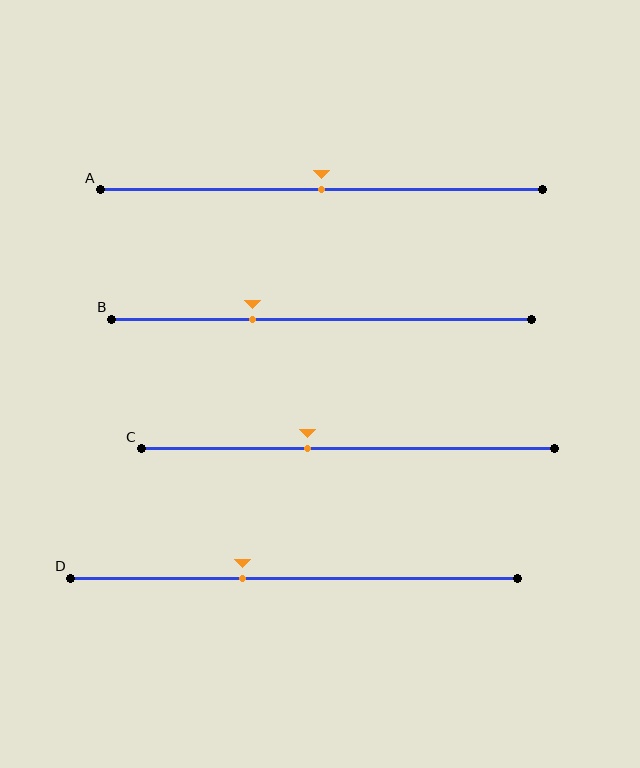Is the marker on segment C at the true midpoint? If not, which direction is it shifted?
No, the marker on segment C is shifted to the left by about 10% of the segment length.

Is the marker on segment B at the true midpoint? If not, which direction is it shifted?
No, the marker on segment B is shifted to the left by about 16% of the segment length.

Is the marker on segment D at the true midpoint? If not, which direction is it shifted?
No, the marker on segment D is shifted to the left by about 12% of the segment length.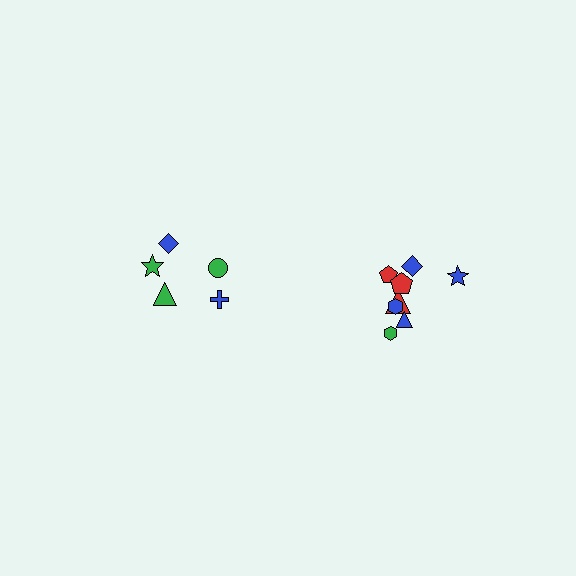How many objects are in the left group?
There are 5 objects.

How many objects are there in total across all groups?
There are 13 objects.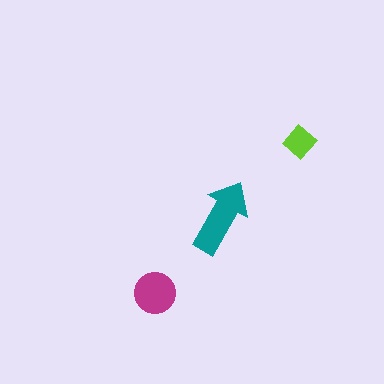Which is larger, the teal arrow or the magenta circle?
The teal arrow.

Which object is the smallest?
The lime diamond.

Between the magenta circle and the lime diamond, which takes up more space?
The magenta circle.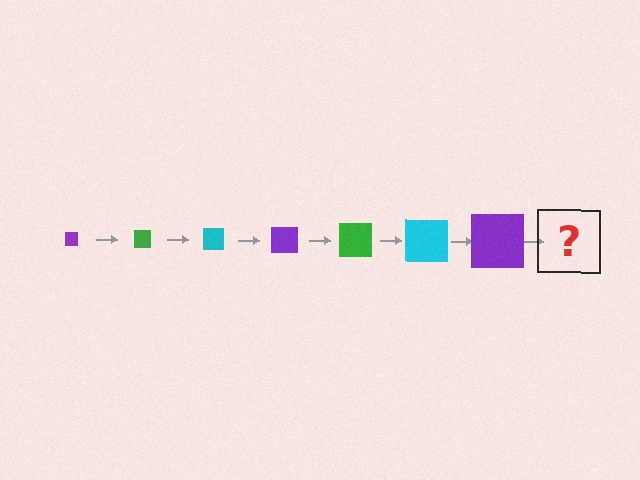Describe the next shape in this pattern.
It should be a green square, larger than the previous one.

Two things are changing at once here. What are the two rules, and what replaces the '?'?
The two rules are that the square grows larger each step and the color cycles through purple, green, and cyan. The '?' should be a green square, larger than the previous one.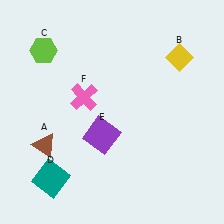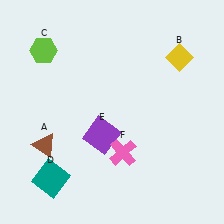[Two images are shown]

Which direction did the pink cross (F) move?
The pink cross (F) moved down.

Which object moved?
The pink cross (F) moved down.